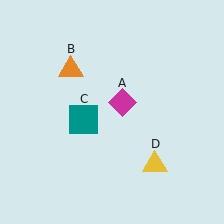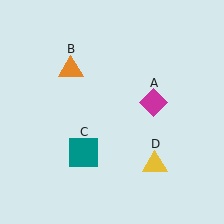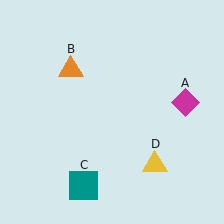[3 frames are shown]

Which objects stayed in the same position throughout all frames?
Orange triangle (object B) and yellow triangle (object D) remained stationary.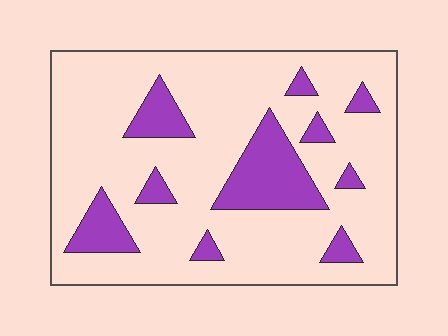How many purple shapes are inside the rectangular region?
10.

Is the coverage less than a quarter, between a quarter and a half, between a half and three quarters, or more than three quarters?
Less than a quarter.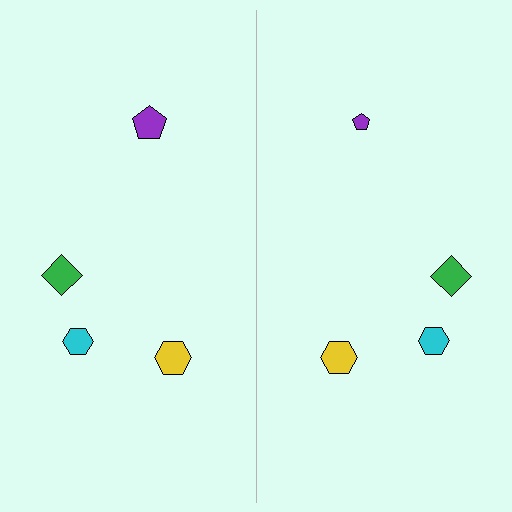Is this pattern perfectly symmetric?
No, the pattern is not perfectly symmetric. The purple pentagon on the right side has a different size than its mirror counterpart.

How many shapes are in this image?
There are 8 shapes in this image.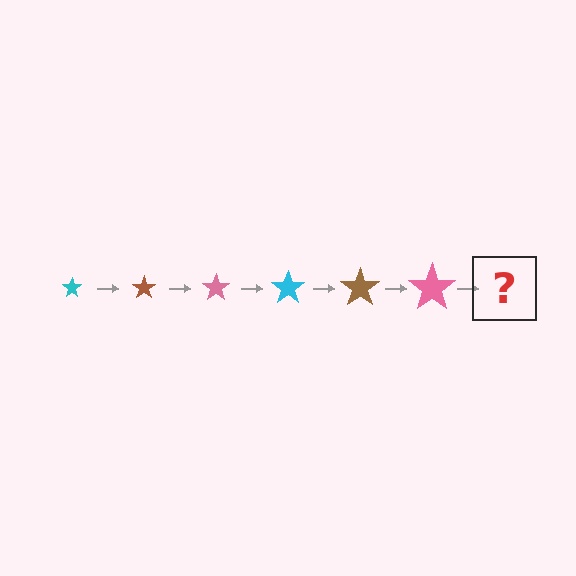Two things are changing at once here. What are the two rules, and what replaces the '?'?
The two rules are that the star grows larger each step and the color cycles through cyan, brown, and pink. The '?' should be a cyan star, larger than the previous one.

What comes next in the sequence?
The next element should be a cyan star, larger than the previous one.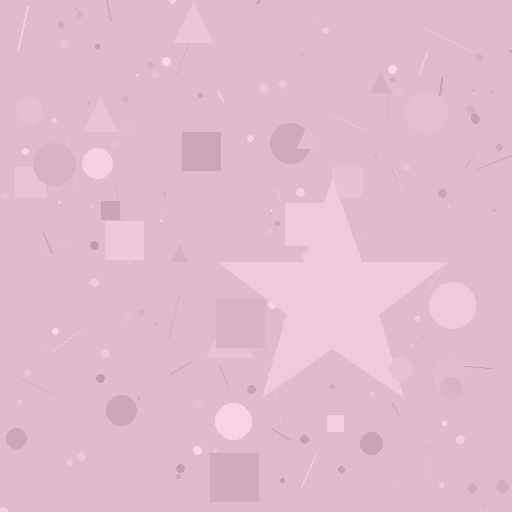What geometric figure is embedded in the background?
A star is embedded in the background.